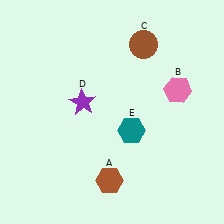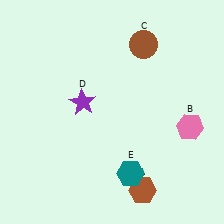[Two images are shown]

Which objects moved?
The objects that moved are: the brown hexagon (A), the pink hexagon (B), the teal hexagon (E).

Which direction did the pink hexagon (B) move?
The pink hexagon (B) moved down.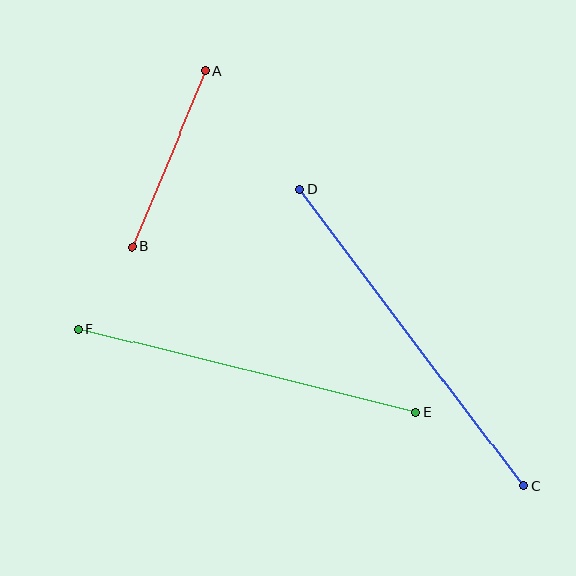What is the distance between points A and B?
The distance is approximately 191 pixels.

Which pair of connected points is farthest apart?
Points C and D are farthest apart.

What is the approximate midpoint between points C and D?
The midpoint is at approximately (411, 338) pixels.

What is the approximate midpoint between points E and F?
The midpoint is at approximately (247, 370) pixels.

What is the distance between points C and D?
The distance is approximately 372 pixels.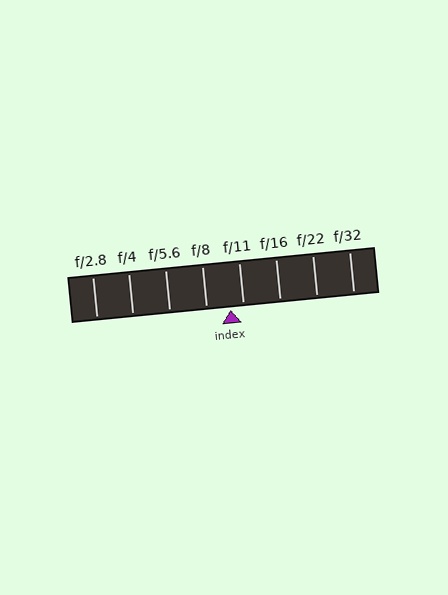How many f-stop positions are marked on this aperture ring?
There are 8 f-stop positions marked.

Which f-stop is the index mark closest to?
The index mark is closest to f/11.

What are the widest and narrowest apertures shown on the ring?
The widest aperture shown is f/2.8 and the narrowest is f/32.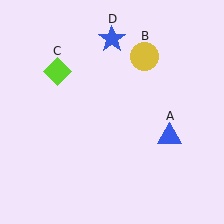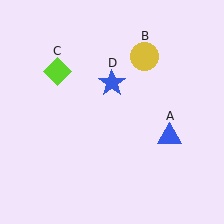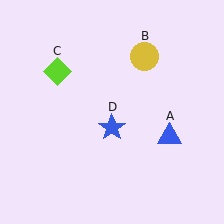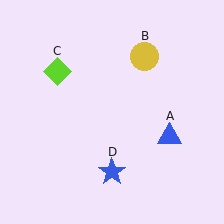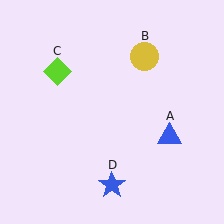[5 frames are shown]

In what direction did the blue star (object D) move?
The blue star (object D) moved down.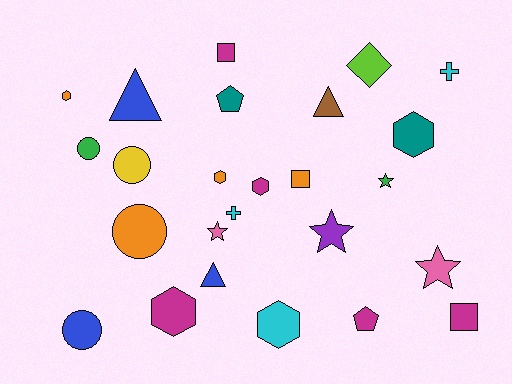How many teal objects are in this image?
There are 2 teal objects.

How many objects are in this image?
There are 25 objects.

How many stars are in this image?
There are 4 stars.